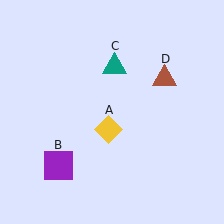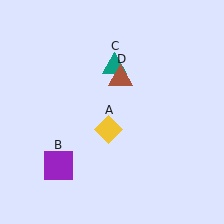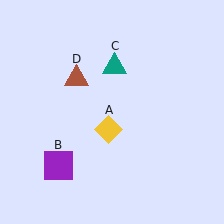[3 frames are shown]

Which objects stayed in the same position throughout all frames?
Yellow diamond (object A) and purple square (object B) and teal triangle (object C) remained stationary.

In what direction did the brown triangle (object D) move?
The brown triangle (object D) moved left.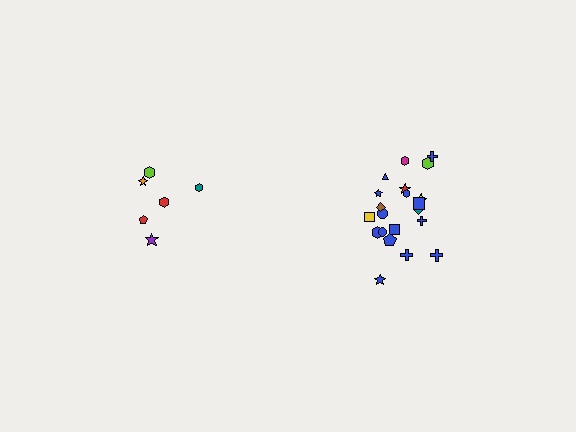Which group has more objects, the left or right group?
The right group.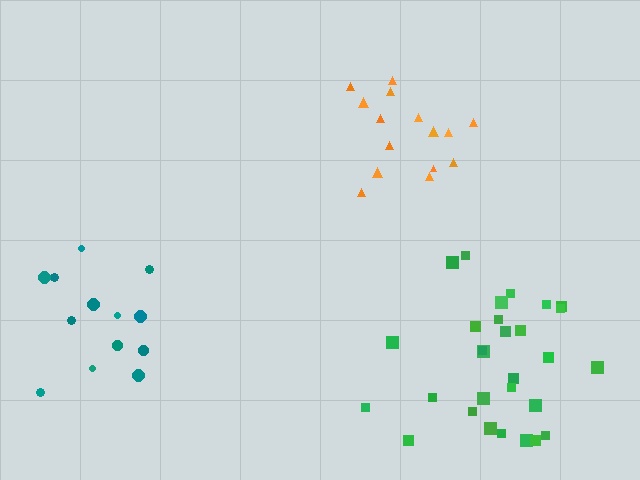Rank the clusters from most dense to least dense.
orange, green, teal.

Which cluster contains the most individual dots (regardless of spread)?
Green (29).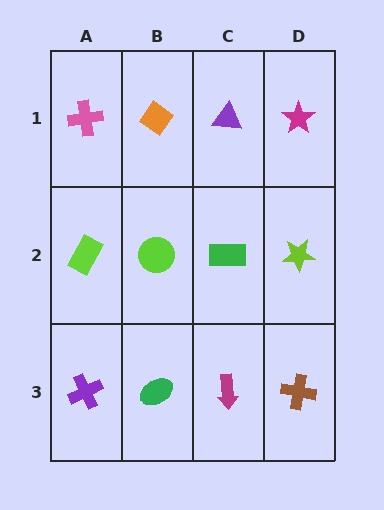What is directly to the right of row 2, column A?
A lime circle.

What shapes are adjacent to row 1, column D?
A lime star (row 2, column D), a purple triangle (row 1, column C).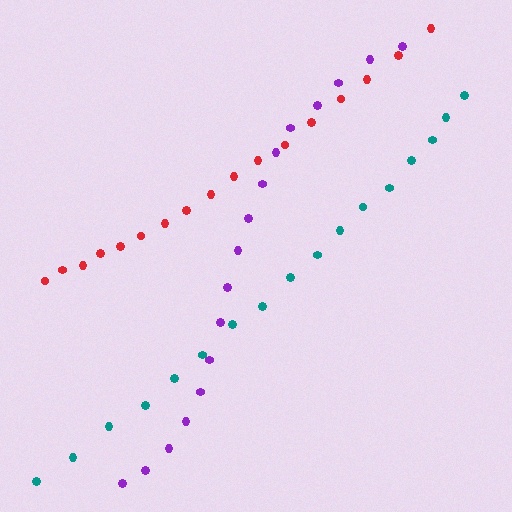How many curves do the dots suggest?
There are 3 distinct paths.